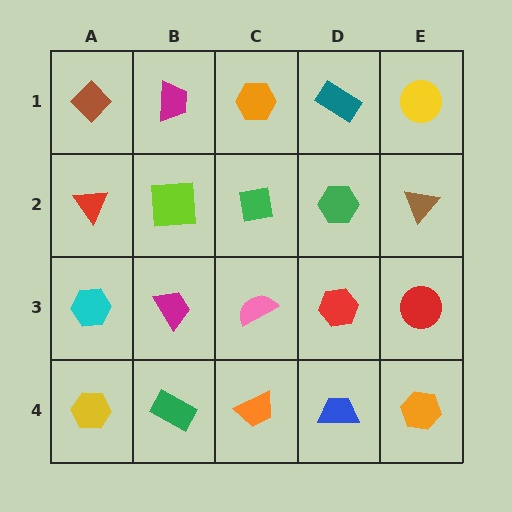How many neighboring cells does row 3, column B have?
4.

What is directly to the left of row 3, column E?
A red hexagon.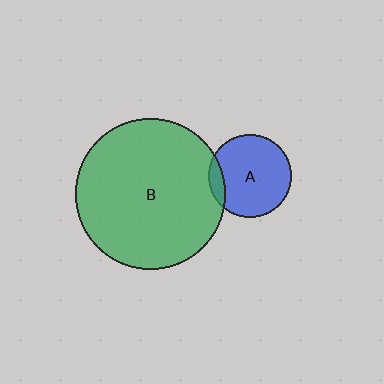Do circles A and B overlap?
Yes.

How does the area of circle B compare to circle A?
Approximately 3.3 times.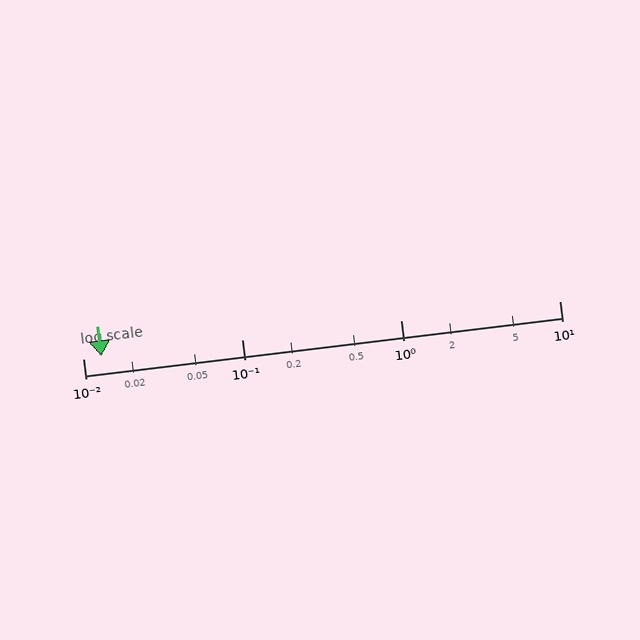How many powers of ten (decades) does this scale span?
The scale spans 3 decades, from 0.01 to 10.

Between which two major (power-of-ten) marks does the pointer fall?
The pointer is between 0.01 and 0.1.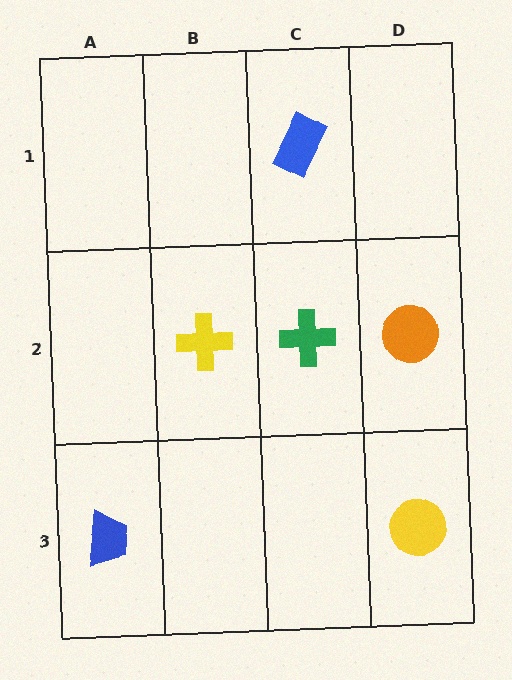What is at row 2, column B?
A yellow cross.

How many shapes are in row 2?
3 shapes.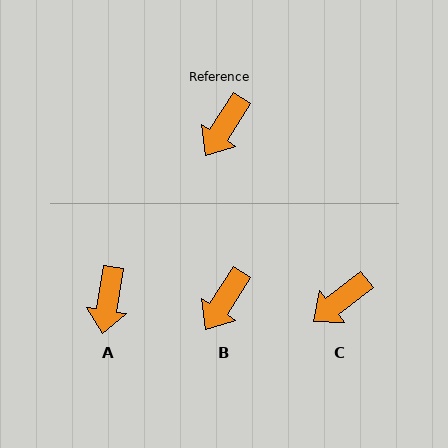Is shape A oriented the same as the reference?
No, it is off by about 23 degrees.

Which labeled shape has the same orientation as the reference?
B.